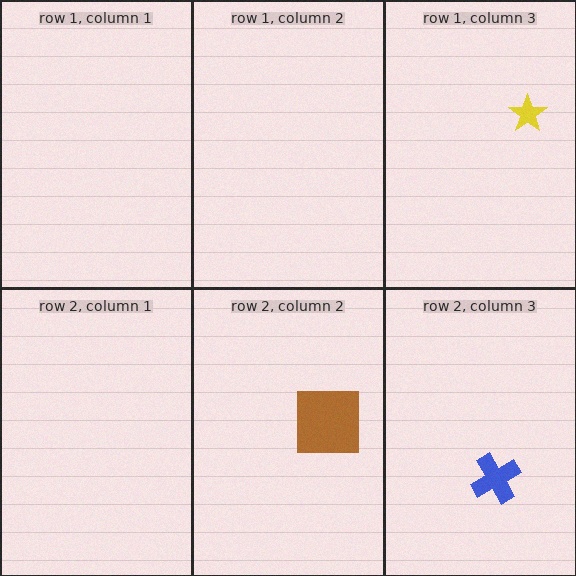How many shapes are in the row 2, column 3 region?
1.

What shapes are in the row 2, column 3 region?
The blue cross.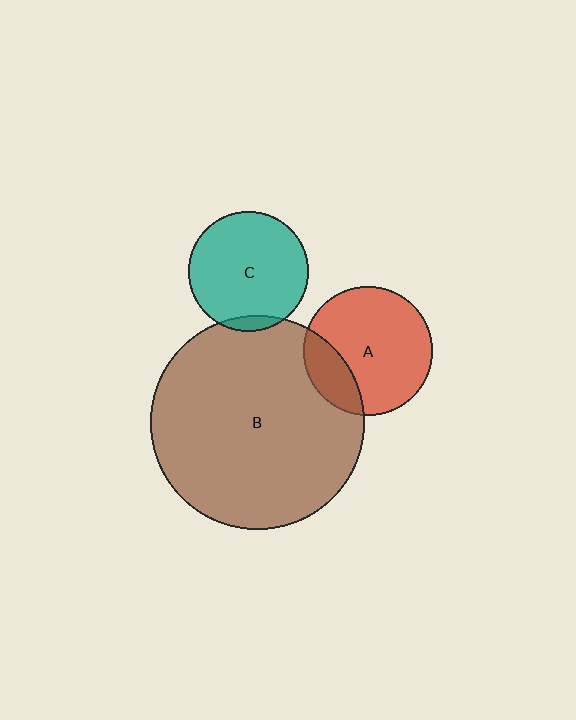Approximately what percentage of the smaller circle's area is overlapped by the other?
Approximately 20%.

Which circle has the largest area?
Circle B (brown).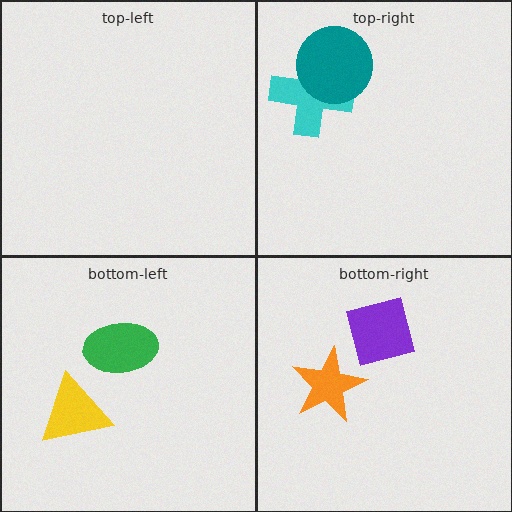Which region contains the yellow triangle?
The bottom-left region.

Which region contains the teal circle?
The top-right region.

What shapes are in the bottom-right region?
The purple square, the orange star.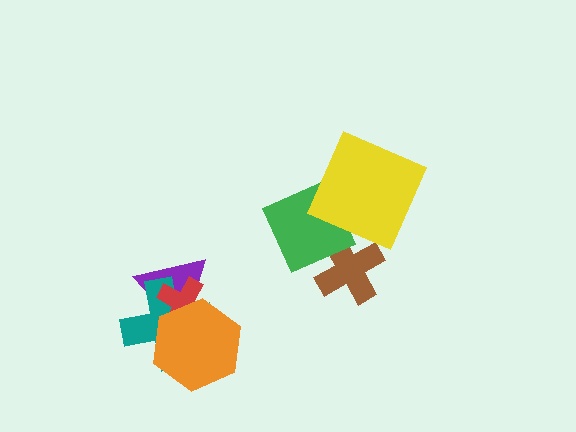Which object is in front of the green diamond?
The yellow square is in front of the green diamond.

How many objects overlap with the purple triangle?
3 objects overlap with the purple triangle.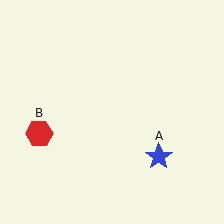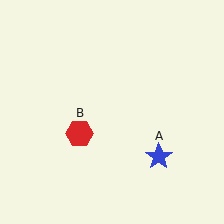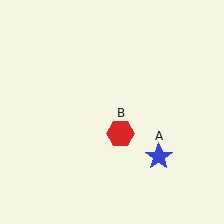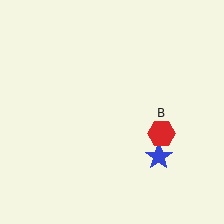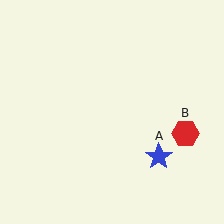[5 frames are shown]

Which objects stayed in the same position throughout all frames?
Blue star (object A) remained stationary.